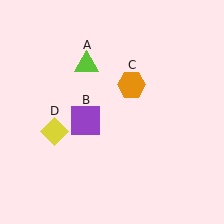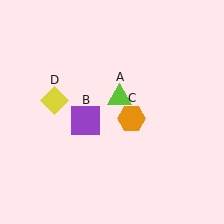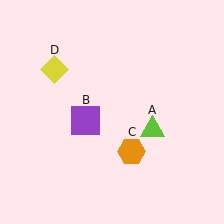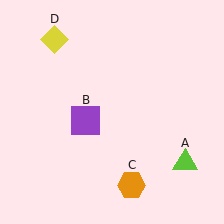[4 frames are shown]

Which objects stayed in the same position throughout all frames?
Purple square (object B) remained stationary.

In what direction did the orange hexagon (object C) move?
The orange hexagon (object C) moved down.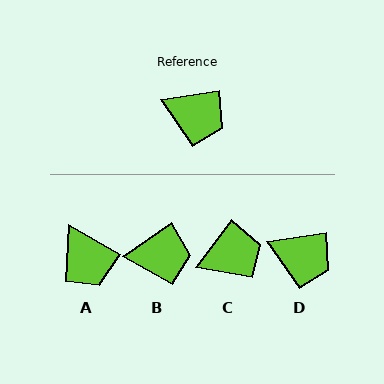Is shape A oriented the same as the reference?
No, it is off by about 38 degrees.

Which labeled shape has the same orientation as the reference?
D.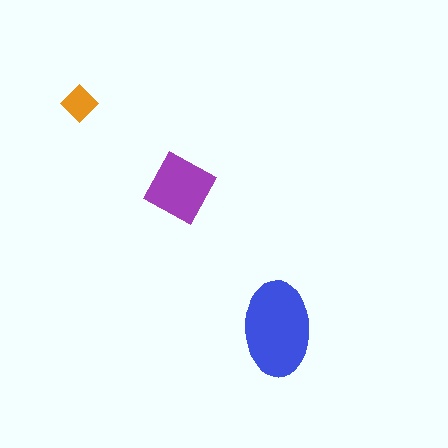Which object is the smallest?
The orange diamond.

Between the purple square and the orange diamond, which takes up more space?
The purple square.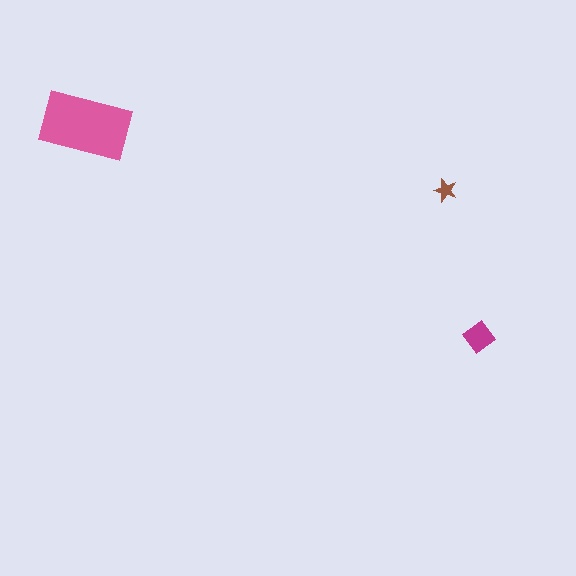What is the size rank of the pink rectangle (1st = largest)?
1st.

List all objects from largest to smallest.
The pink rectangle, the magenta diamond, the brown star.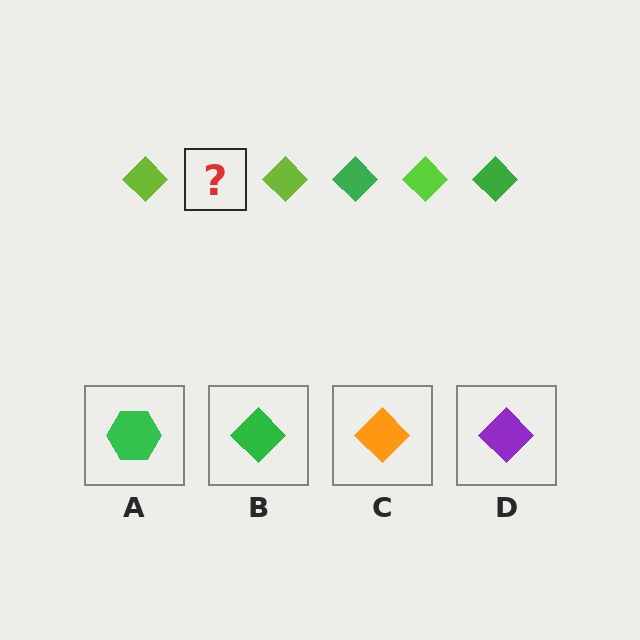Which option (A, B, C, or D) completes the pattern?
B.